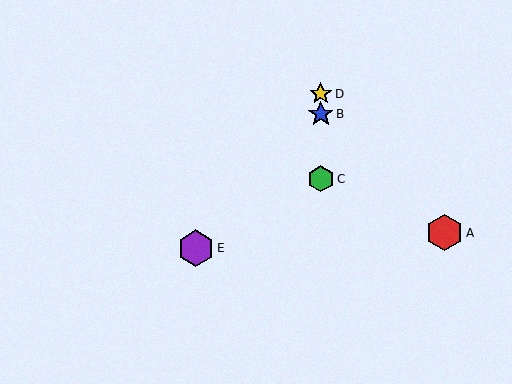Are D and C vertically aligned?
Yes, both are at x≈321.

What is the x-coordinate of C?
Object C is at x≈321.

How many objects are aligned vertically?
3 objects (B, C, D) are aligned vertically.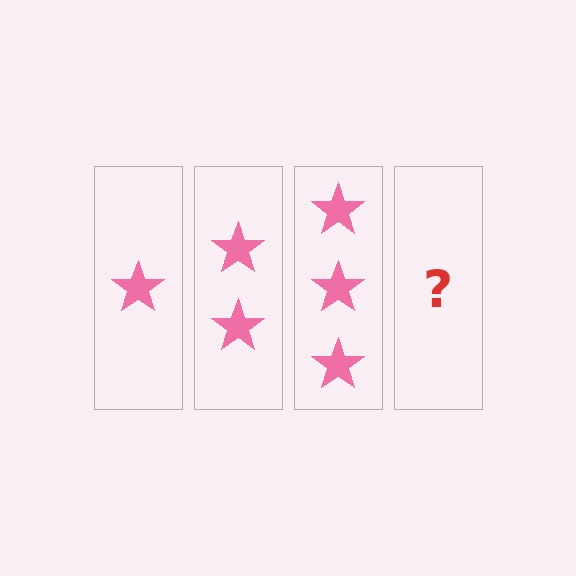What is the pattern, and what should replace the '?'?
The pattern is that each step adds one more star. The '?' should be 4 stars.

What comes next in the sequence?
The next element should be 4 stars.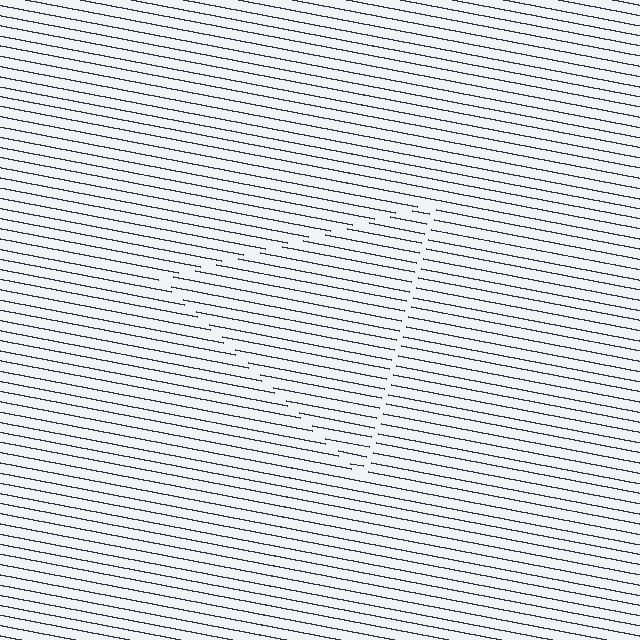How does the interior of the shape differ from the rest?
The interior of the shape contains the same grating, shifted by half a period — the contour is defined by the phase discontinuity where line-ends from the inner and outer gratings abut.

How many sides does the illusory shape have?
3 sides — the line-ends trace a triangle.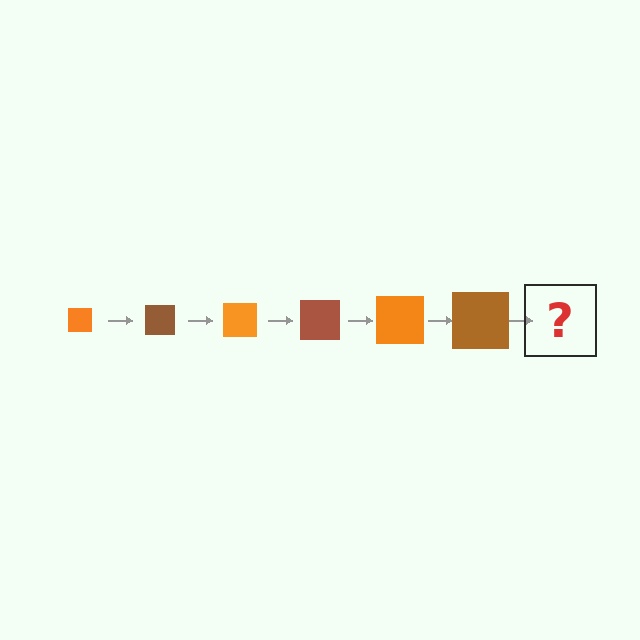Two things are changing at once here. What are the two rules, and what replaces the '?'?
The two rules are that the square grows larger each step and the color cycles through orange and brown. The '?' should be an orange square, larger than the previous one.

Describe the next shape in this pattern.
It should be an orange square, larger than the previous one.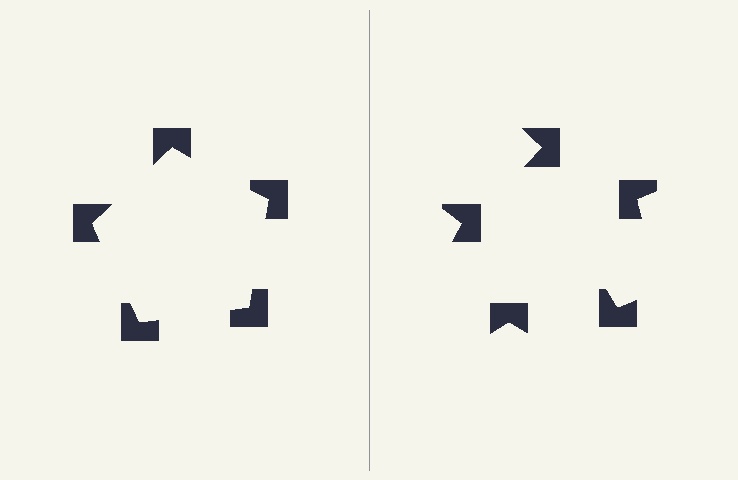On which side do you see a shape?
An illusory pentagon appears on the left side. On the right side the wedge cuts are rotated, so no coherent shape forms.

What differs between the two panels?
The notched squares are positioned identically on both sides; only the wedge orientations differ. On the left they align to a pentagon; on the right they are misaligned.